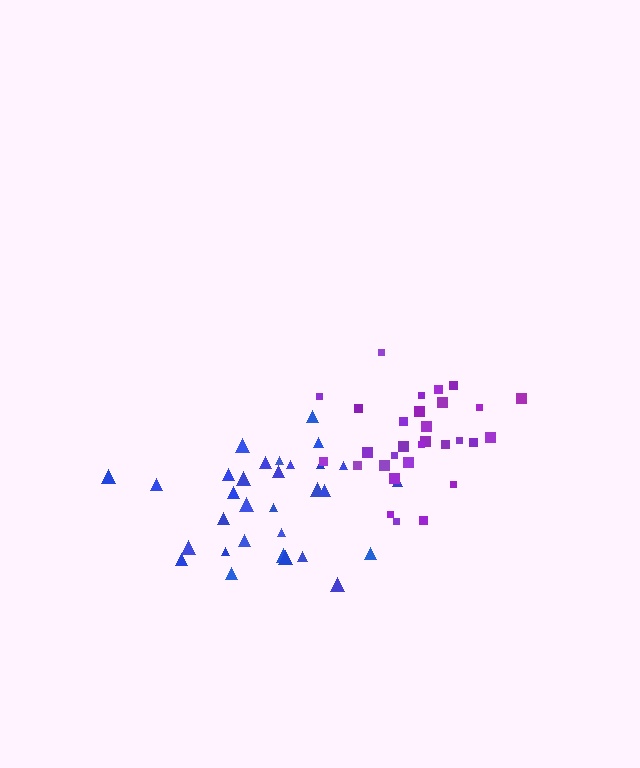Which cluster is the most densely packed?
Purple.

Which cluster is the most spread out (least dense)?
Blue.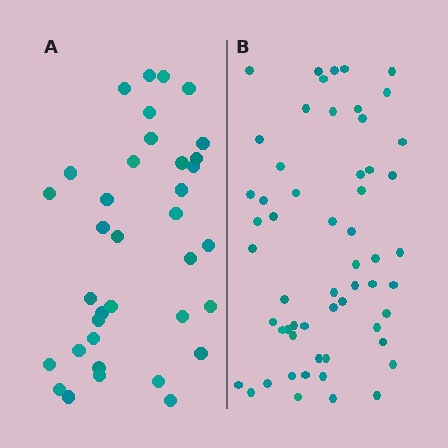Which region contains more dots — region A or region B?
Region B (the right region) has more dots.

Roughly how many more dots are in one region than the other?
Region B has approximately 20 more dots than region A.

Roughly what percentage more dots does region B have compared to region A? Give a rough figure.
About 60% more.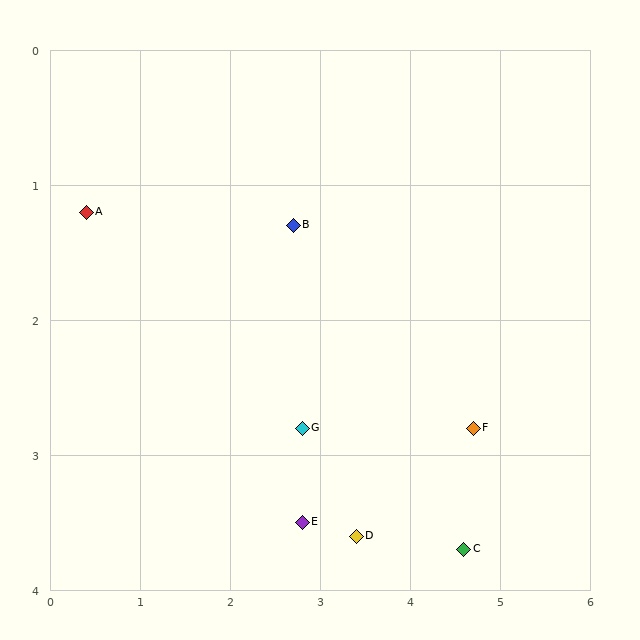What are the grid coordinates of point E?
Point E is at approximately (2.8, 3.5).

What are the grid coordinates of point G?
Point G is at approximately (2.8, 2.8).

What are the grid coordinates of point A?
Point A is at approximately (0.4, 1.2).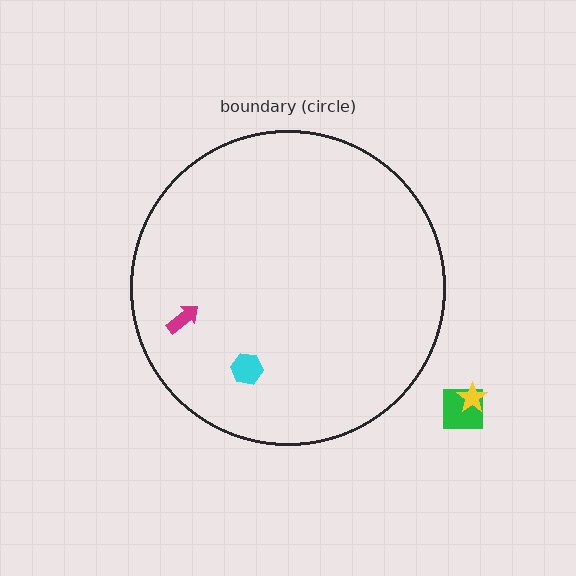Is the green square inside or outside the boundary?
Outside.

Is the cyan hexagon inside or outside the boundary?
Inside.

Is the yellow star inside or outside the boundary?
Outside.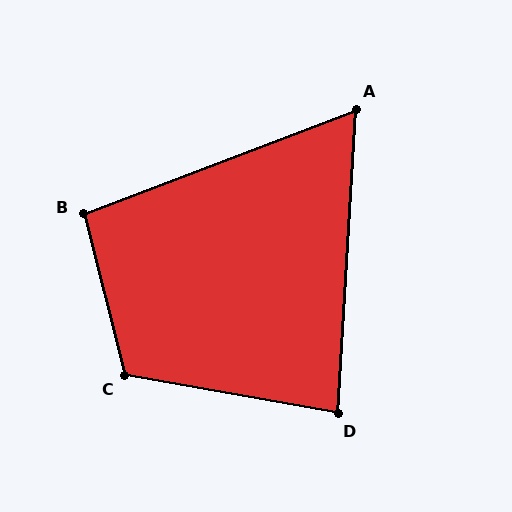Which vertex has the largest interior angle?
C, at approximately 114 degrees.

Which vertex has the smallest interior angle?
A, at approximately 66 degrees.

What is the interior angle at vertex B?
Approximately 97 degrees (obtuse).